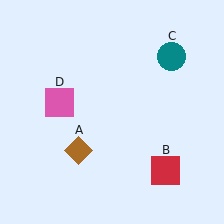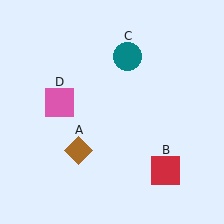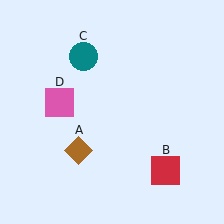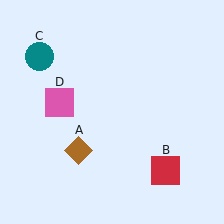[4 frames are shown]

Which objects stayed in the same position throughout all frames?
Brown diamond (object A) and red square (object B) and pink square (object D) remained stationary.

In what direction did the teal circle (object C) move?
The teal circle (object C) moved left.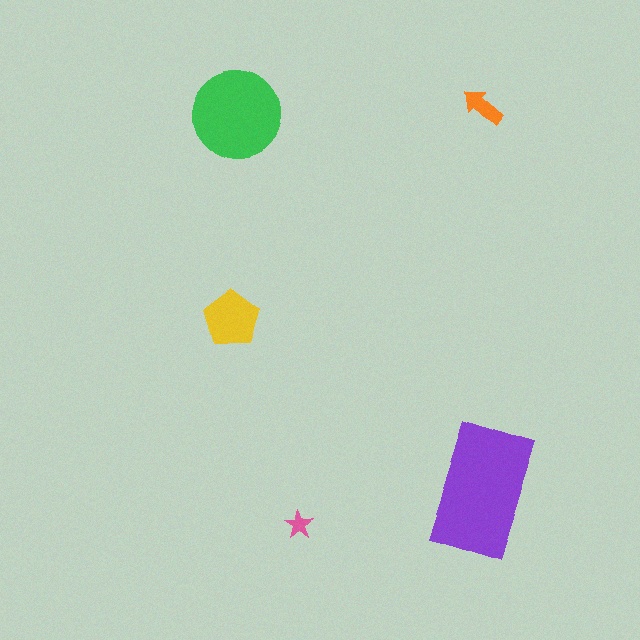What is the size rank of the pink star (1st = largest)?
5th.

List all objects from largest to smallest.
The purple rectangle, the green circle, the yellow pentagon, the orange arrow, the pink star.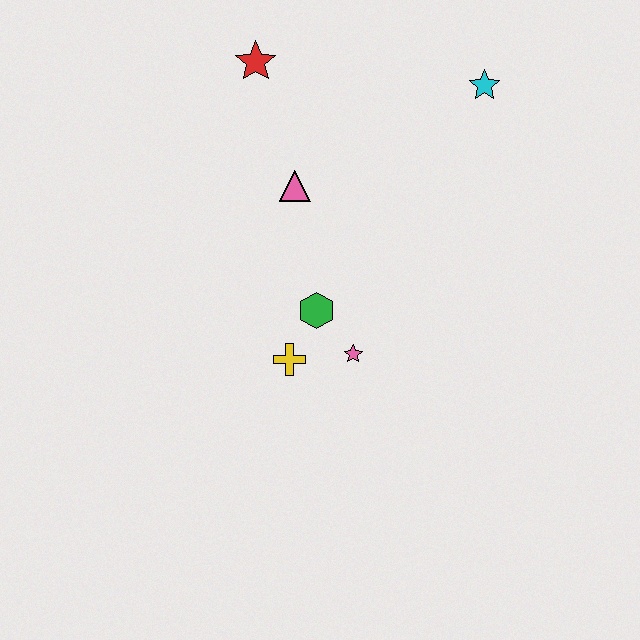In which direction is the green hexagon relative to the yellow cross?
The green hexagon is above the yellow cross.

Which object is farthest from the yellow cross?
The cyan star is farthest from the yellow cross.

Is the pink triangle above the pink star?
Yes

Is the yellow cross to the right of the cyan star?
No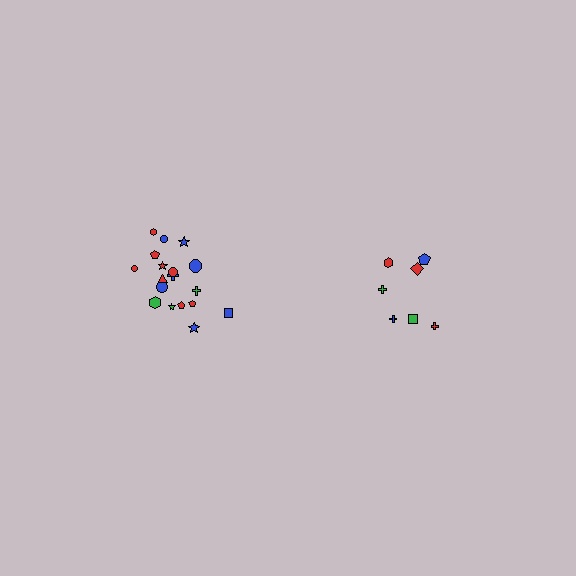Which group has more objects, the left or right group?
The left group.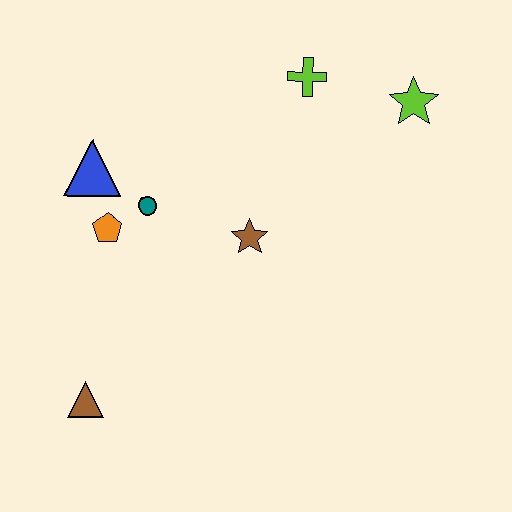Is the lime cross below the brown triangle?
No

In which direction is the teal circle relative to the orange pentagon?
The teal circle is to the right of the orange pentagon.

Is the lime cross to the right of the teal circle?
Yes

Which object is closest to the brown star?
The teal circle is closest to the brown star.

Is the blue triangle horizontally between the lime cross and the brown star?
No